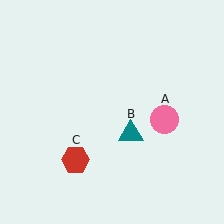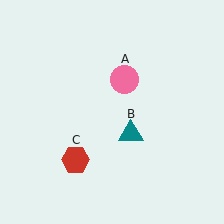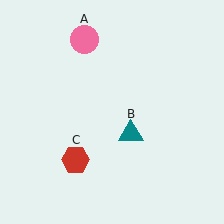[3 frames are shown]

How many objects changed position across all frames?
1 object changed position: pink circle (object A).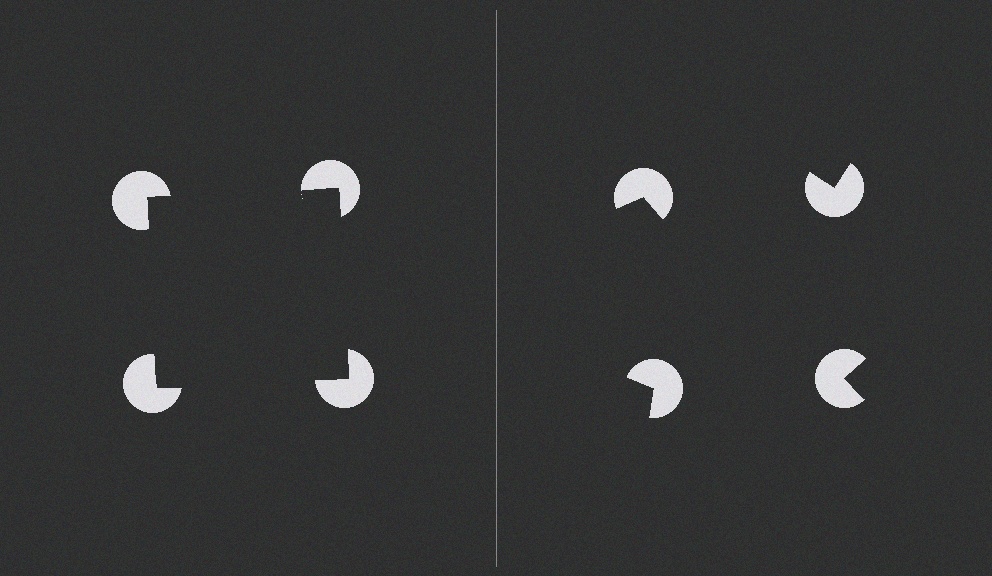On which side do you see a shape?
An illusory square appears on the left side. On the right side the wedge cuts are rotated, so no coherent shape forms.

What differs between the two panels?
The pac-man discs are positioned identically on both sides; only the wedge orientations differ. On the left they align to a square; on the right they are misaligned.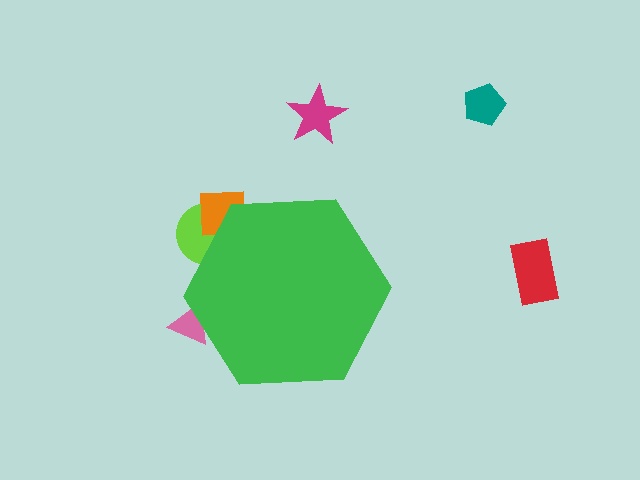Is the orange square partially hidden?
Yes, the orange square is partially hidden behind the green hexagon.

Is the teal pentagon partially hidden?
No, the teal pentagon is fully visible.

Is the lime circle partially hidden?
Yes, the lime circle is partially hidden behind the green hexagon.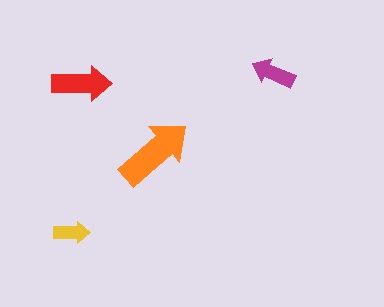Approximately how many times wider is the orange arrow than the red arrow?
About 1.5 times wider.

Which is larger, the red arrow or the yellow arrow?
The red one.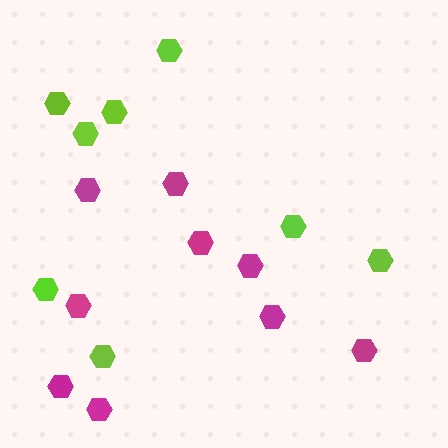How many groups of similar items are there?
There are 2 groups: one group of magenta hexagons (9) and one group of lime hexagons (8).